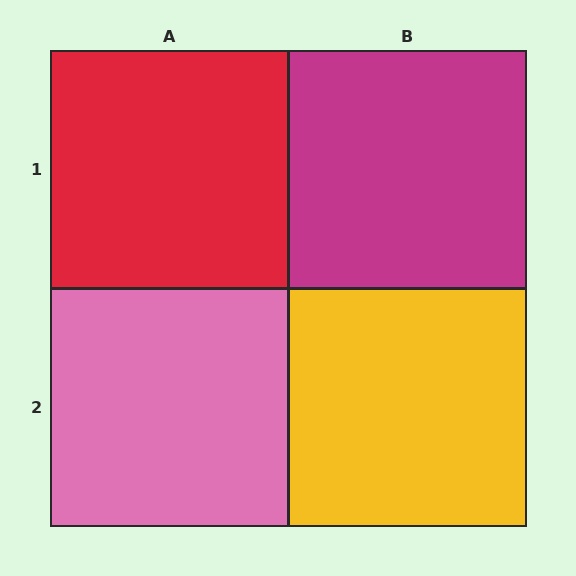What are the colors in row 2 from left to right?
Pink, yellow.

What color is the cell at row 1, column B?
Magenta.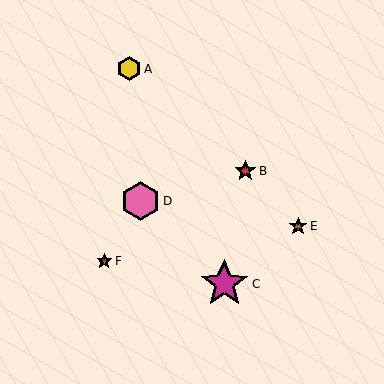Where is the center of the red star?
The center of the red star is at (104, 261).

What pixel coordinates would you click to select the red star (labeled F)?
Click at (104, 261) to select the red star F.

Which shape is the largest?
The magenta star (labeled C) is the largest.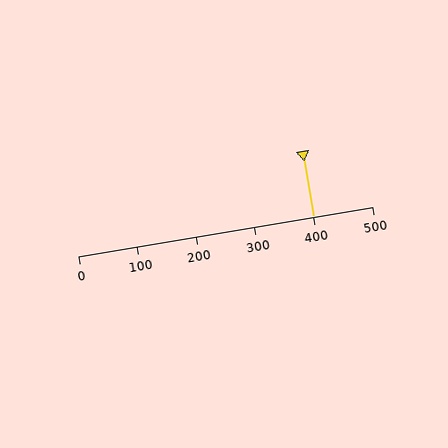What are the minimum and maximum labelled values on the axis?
The axis runs from 0 to 500.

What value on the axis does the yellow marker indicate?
The marker indicates approximately 400.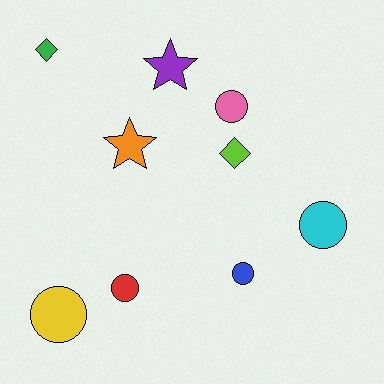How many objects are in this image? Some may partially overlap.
There are 9 objects.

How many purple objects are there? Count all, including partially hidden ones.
There is 1 purple object.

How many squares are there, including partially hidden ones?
There are no squares.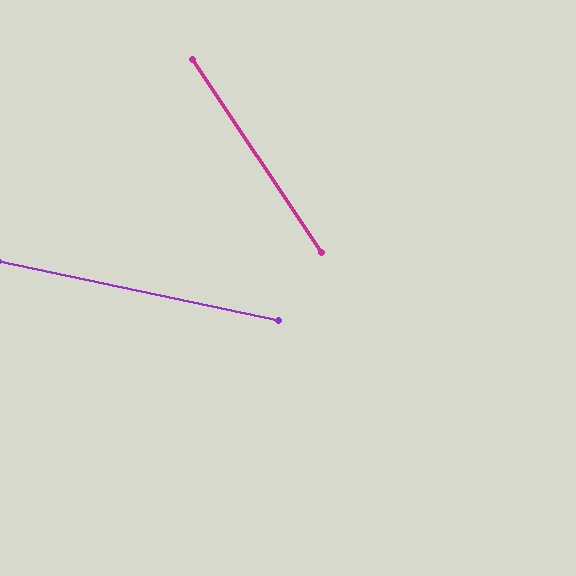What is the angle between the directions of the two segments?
Approximately 44 degrees.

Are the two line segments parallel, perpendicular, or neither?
Neither parallel nor perpendicular — they differ by about 44°.